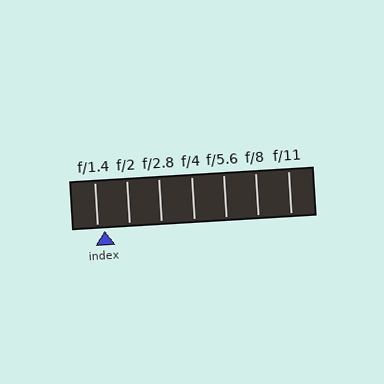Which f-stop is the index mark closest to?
The index mark is closest to f/1.4.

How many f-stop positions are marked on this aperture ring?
There are 7 f-stop positions marked.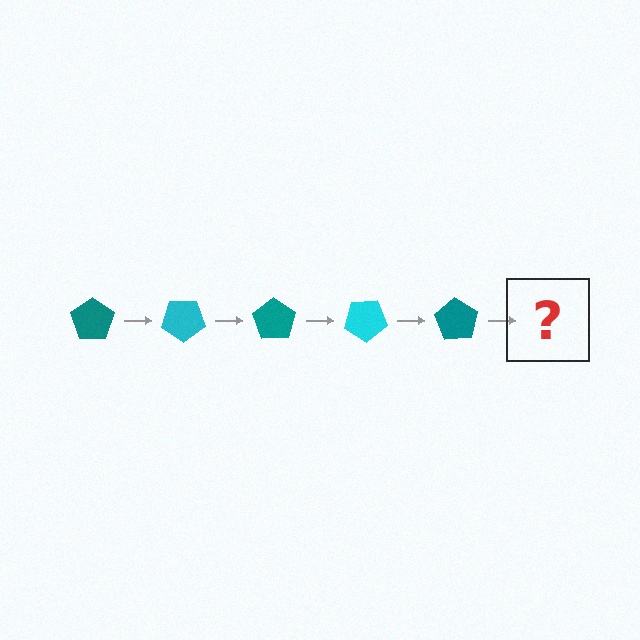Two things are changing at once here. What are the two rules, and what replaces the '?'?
The two rules are that it rotates 35 degrees each step and the color cycles through teal and cyan. The '?' should be a cyan pentagon, rotated 175 degrees from the start.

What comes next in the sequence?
The next element should be a cyan pentagon, rotated 175 degrees from the start.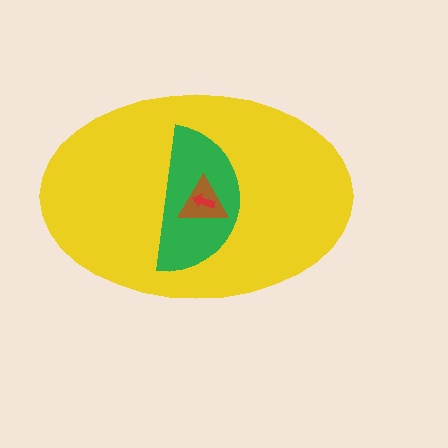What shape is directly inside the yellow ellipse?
The green semicircle.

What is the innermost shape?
The red arrow.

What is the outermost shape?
The yellow ellipse.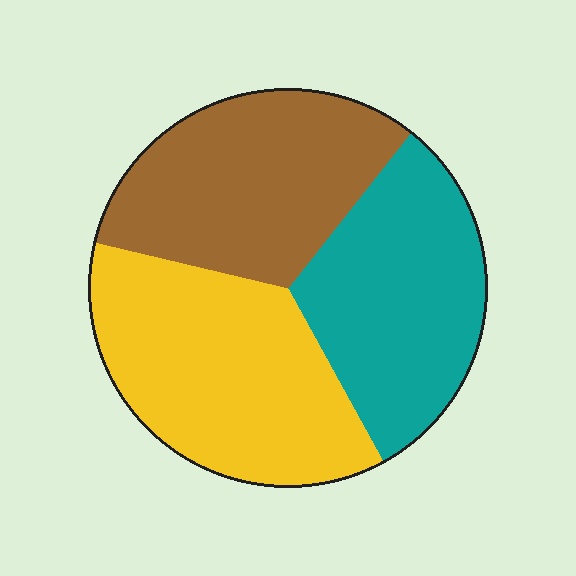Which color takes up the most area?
Yellow, at roughly 35%.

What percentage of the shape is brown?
Brown covers roughly 30% of the shape.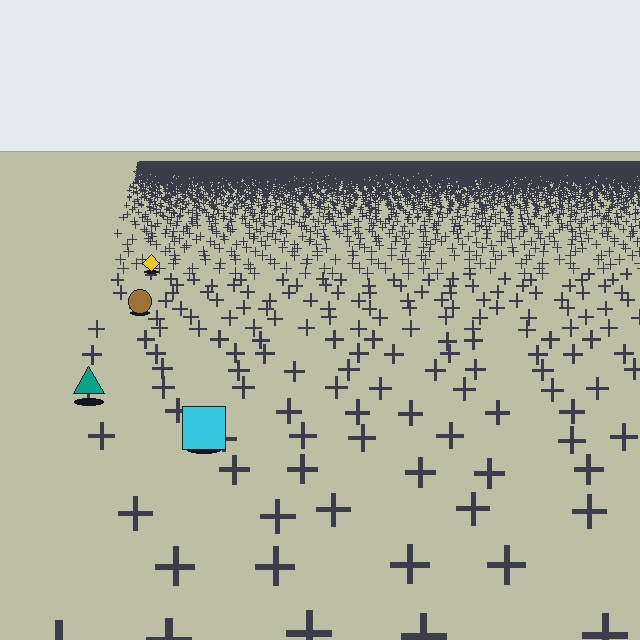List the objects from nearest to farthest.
From nearest to farthest: the cyan square, the teal triangle, the brown circle, the yellow diamond.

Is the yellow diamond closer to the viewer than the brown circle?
No. The brown circle is closer — you can tell from the texture gradient: the ground texture is coarser near it.